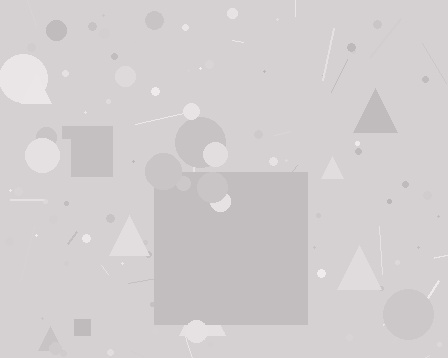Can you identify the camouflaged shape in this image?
The camouflaged shape is a square.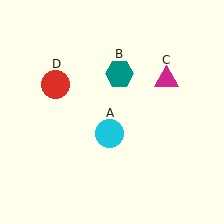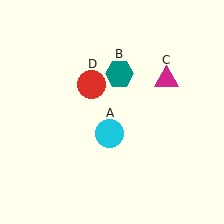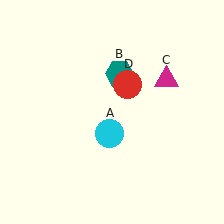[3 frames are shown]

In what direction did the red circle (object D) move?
The red circle (object D) moved right.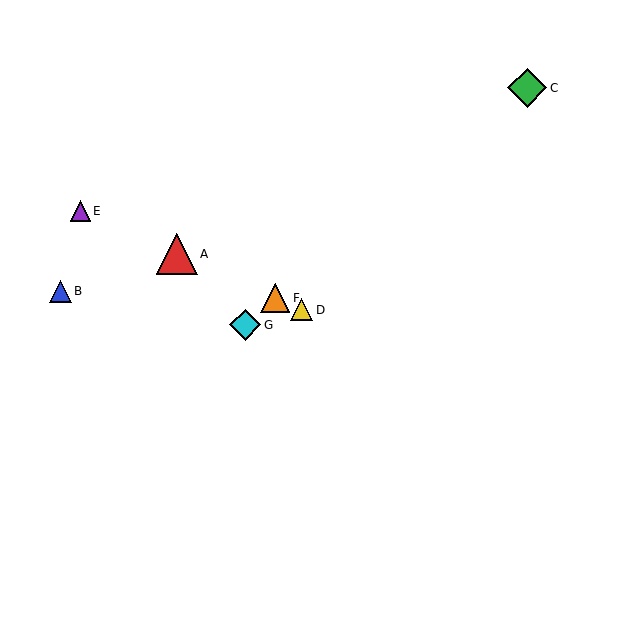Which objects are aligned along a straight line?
Objects A, D, E, F are aligned along a straight line.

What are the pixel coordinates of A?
Object A is at (177, 254).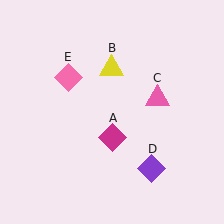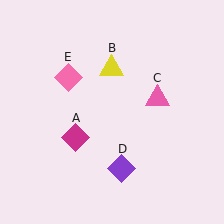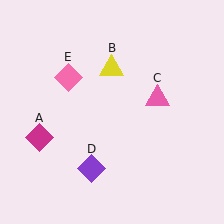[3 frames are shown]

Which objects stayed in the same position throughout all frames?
Yellow triangle (object B) and pink triangle (object C) and pink diamond (object E) remained stationary.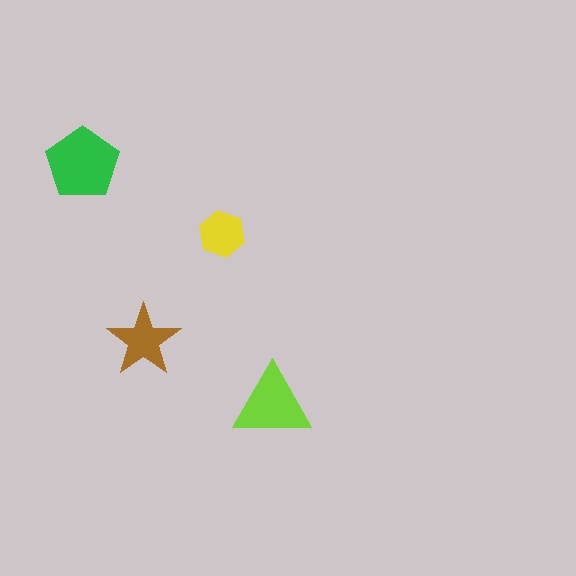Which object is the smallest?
The yellow hexagon.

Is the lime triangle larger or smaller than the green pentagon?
Smaller.